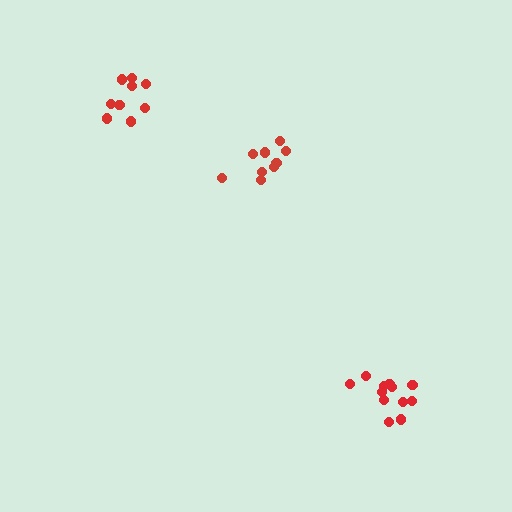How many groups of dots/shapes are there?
There are 3 groups.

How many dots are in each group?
Group 1: 12 dots, Group 2: 9 dots, Group 3: 9 dots (30 total).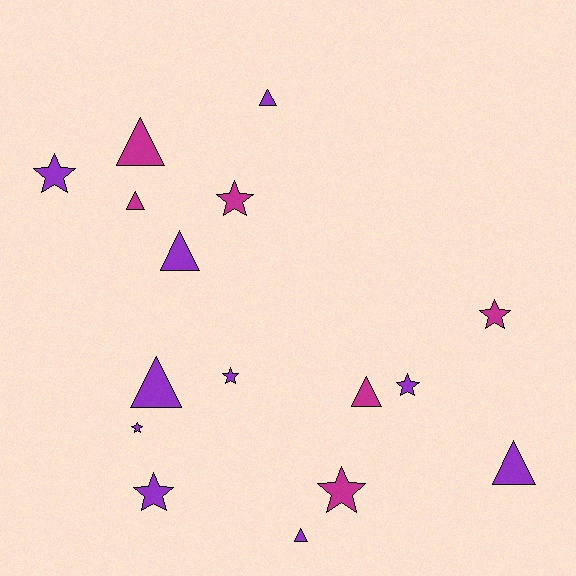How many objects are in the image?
There are 16 objects.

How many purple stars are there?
There are 5 purple stars.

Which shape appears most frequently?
Triangle, with 8 objects.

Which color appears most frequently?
Purple, with 10 objects.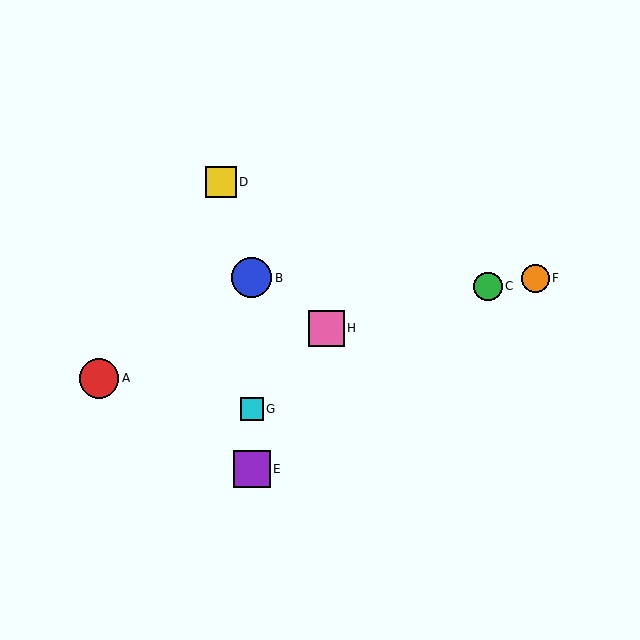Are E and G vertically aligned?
Yes, both are at x≈252.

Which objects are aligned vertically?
Objects B, E, G are aligned vertically.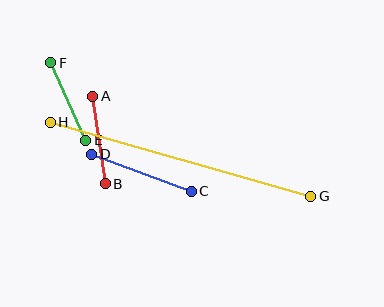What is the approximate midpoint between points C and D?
The midpoint is at approximately (141, 173) pixels.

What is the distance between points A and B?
The distance is approximately 88 pixels.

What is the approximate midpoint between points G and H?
The midpoint is at approximately (180, 159) pixels.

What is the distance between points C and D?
The distance is approximately 106 pixels.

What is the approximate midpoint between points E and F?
The midpoint is at approximately (68, 102) pixels.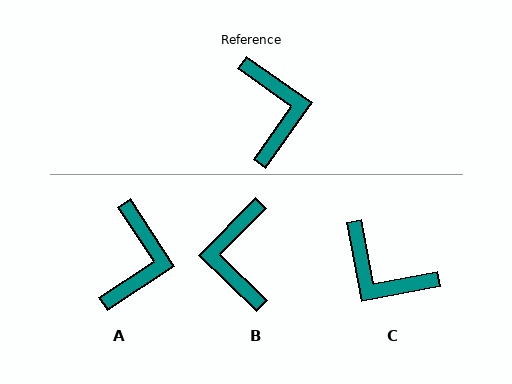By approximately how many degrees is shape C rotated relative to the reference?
Approximately 135 degrees clockwise.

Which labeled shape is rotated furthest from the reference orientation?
B, about 171 degrees away.